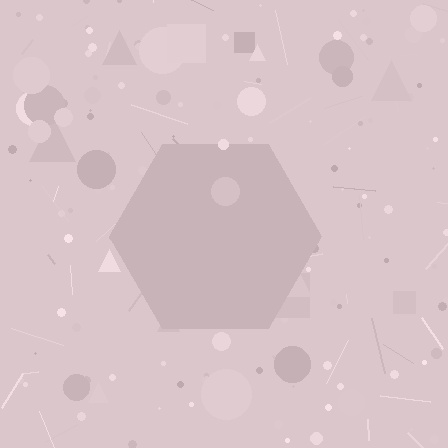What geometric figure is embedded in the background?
A hexagon is embedded in the background.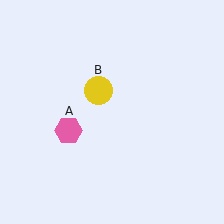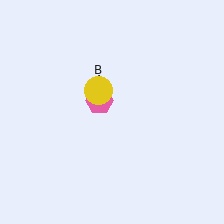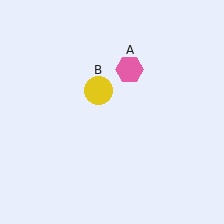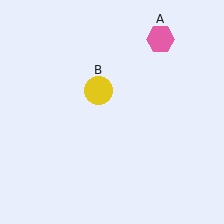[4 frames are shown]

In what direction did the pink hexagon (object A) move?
The pink hexagon (object A) moved up and to the right.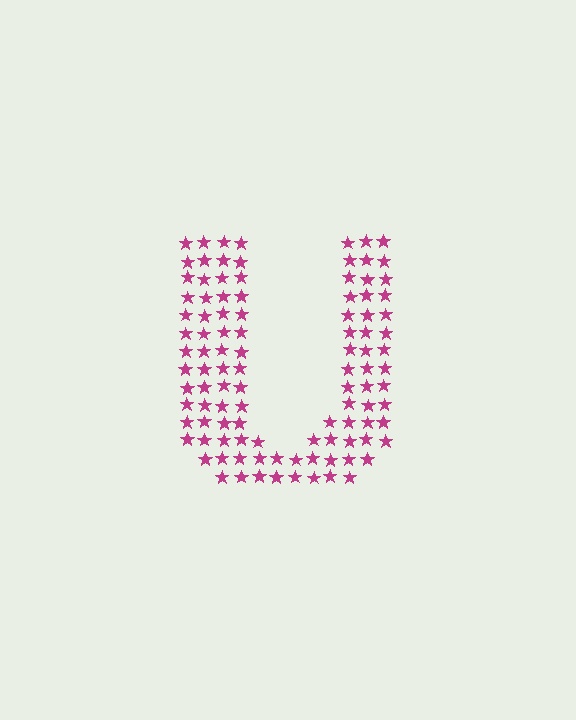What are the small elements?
The small elements are stars.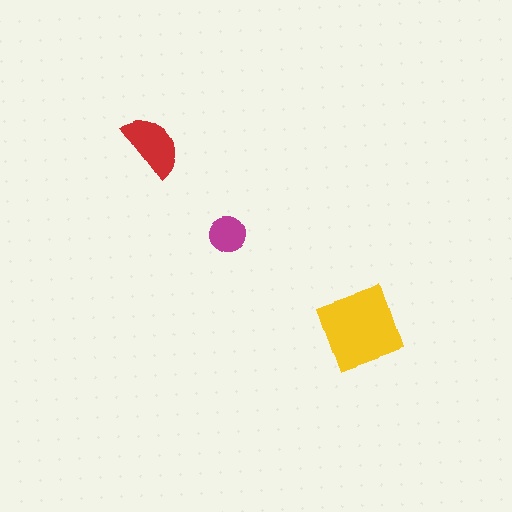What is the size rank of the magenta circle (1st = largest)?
3rd.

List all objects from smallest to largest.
The magenta circle, the red semicircle, the yellow square.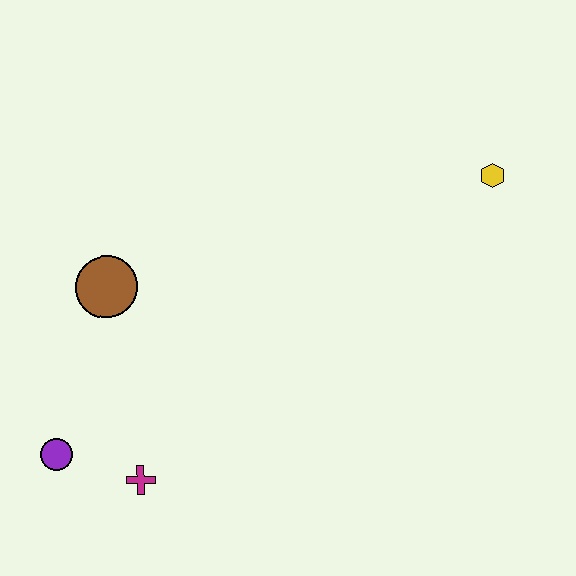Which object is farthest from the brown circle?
The yellow hexagon is farthest from the brown circle.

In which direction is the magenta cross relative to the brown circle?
The magenta cross is below the brown circle.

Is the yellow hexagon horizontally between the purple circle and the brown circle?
No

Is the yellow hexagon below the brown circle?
No